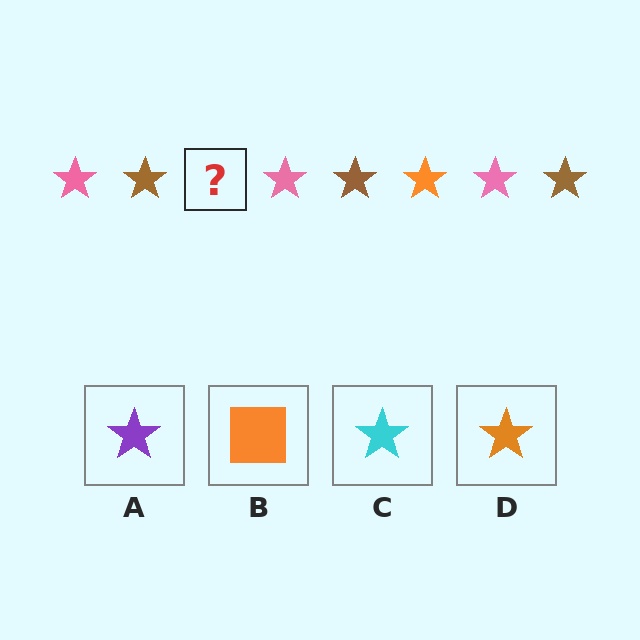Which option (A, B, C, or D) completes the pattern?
D.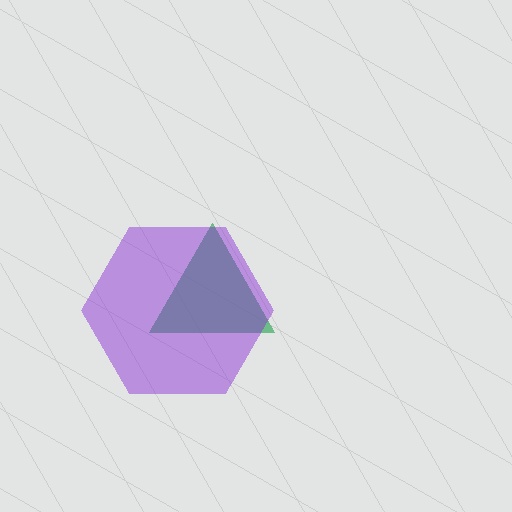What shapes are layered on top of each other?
The layered shapes are: a green triangle, a purple hexagon.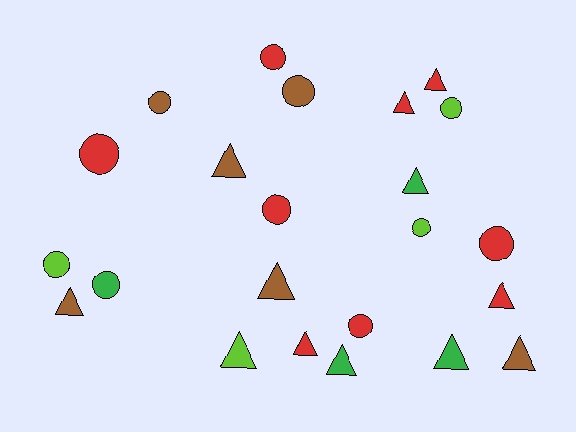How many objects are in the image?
There are 23 objects.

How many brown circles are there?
There are 2 brown circles.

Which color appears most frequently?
Red, with 9 objects.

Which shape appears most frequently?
Triangle, with 12 objects.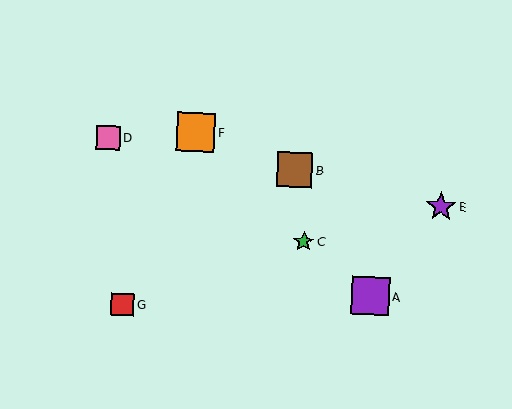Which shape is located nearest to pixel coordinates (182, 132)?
The orange square (labeled F) at (196, 132) is nearest to that location.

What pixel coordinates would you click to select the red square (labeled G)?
Click at (123, 304) to select the red square G.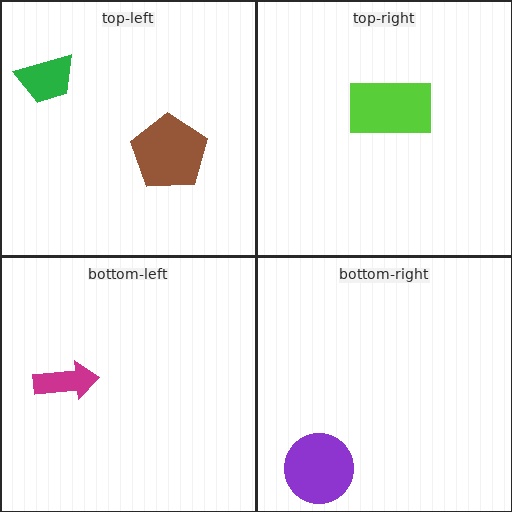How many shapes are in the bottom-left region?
1.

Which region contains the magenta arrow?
The bottom-left region.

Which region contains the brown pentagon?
The top-left region.